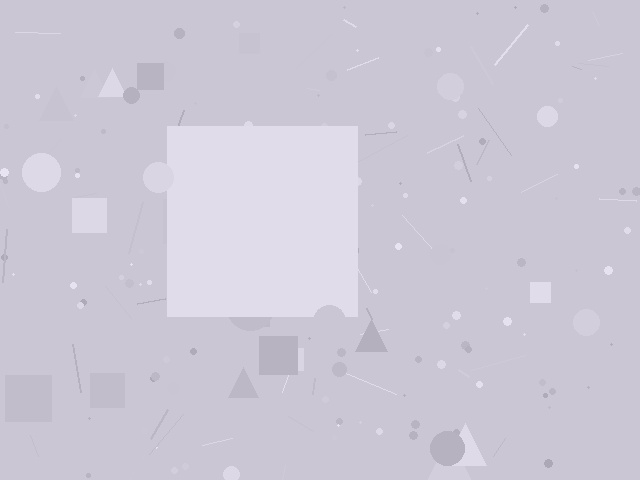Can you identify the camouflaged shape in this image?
The camouflaged shape is a square.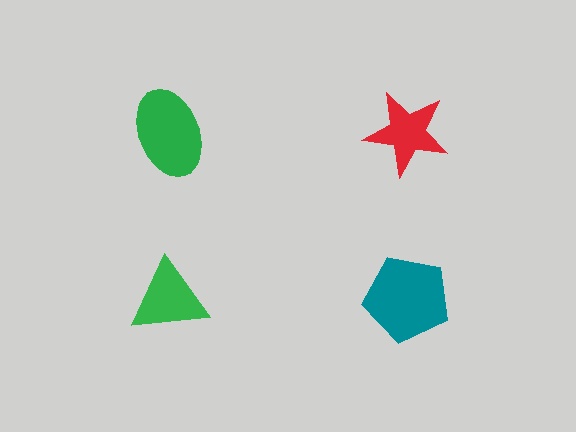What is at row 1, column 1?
A green ellipse.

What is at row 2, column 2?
A teal pentagon.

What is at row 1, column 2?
A red star.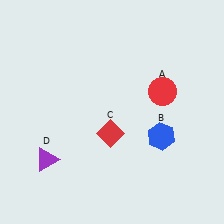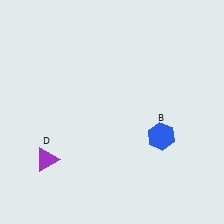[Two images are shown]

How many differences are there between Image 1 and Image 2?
There are 2 differences between the two images.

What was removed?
The red diamond (C), the red circle (A) were removed in Image 2.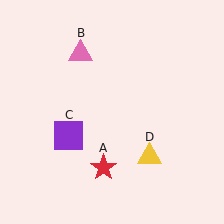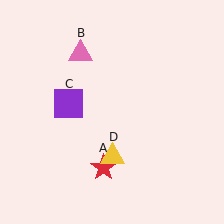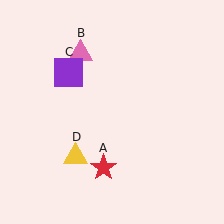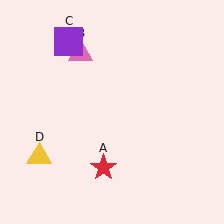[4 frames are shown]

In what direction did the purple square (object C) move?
The purple square (object C) moved up.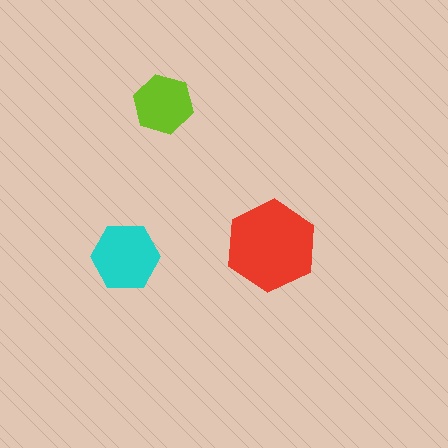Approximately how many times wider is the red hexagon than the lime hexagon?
About 1.5 times wider.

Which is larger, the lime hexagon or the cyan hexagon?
The cyan one.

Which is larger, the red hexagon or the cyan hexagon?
The red one.